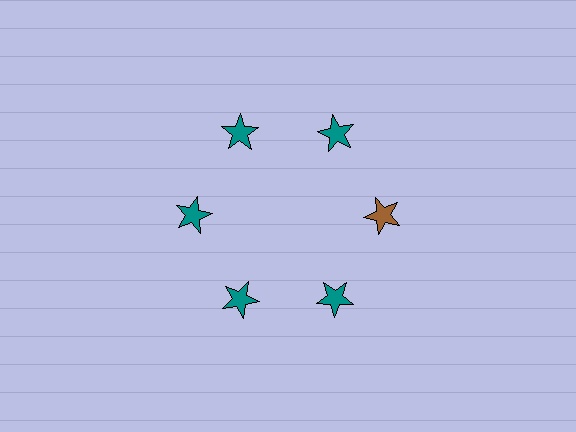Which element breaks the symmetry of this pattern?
The brown star at roughly the 3 o'clock position breaks the symmetry. All other shapes are teal stars.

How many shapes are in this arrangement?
There are 6 shapes arranged in a ring pattern.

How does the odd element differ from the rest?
It has a different color: brown instead of teal.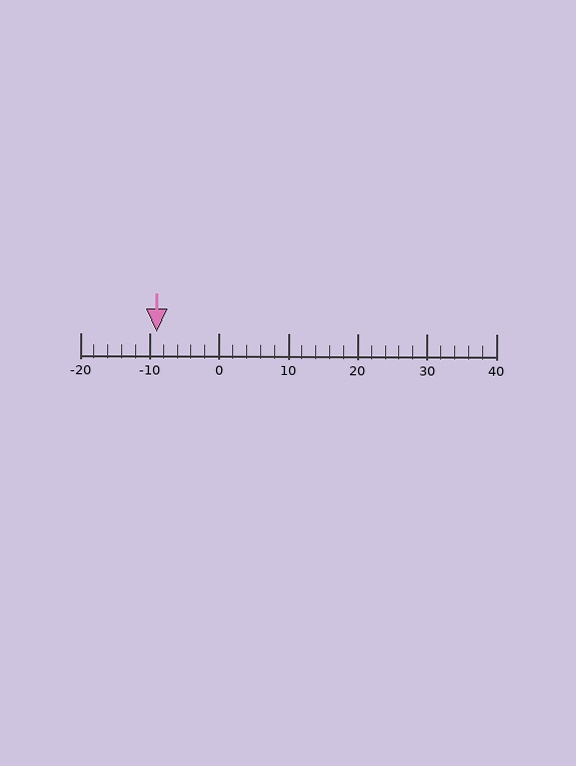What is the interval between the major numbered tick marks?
The major tick marks are spaced 10 units apart.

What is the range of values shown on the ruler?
The ruler shows values from -20 to 40.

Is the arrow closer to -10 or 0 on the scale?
The arrow is closer to -10.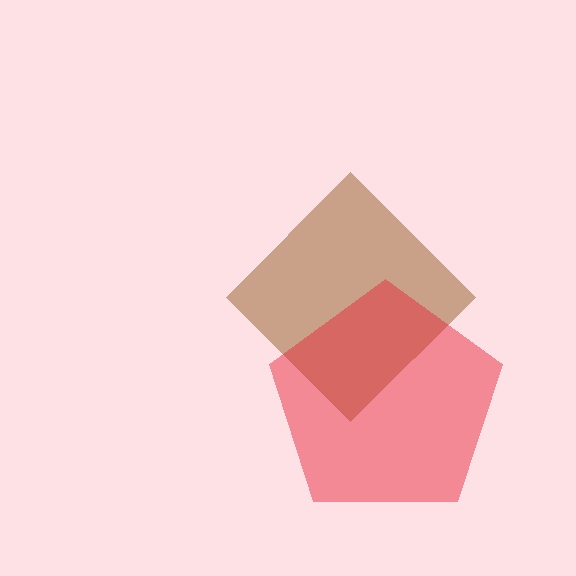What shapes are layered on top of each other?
The layered shapes are: a brown diamond, a red pentagon.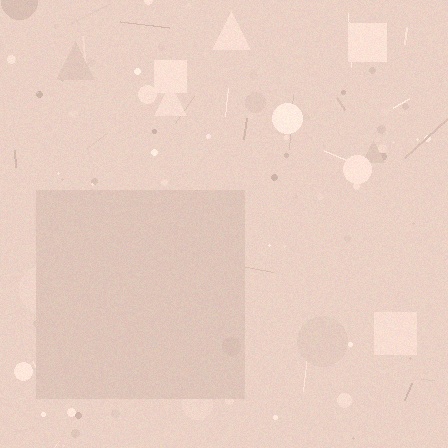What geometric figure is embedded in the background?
A square is embedded in the background.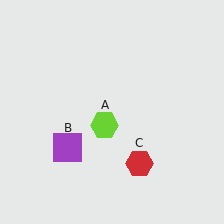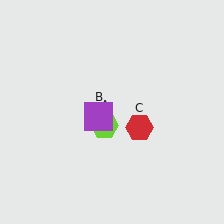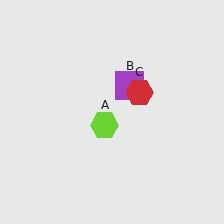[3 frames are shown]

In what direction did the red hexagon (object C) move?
The red hexagon (object C) moved up.